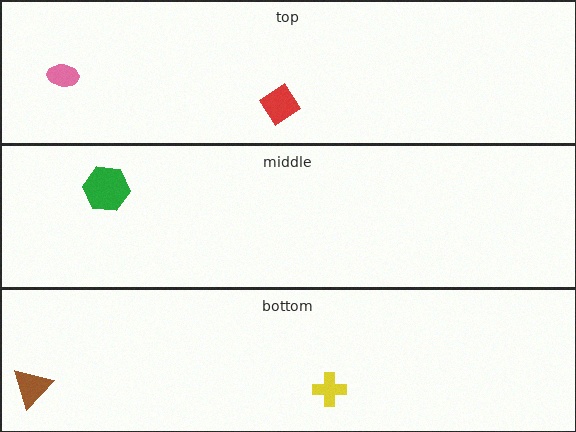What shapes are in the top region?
The pink ellipse, the red diamond.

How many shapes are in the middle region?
1.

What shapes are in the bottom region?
The yellow cross, the brown triangle.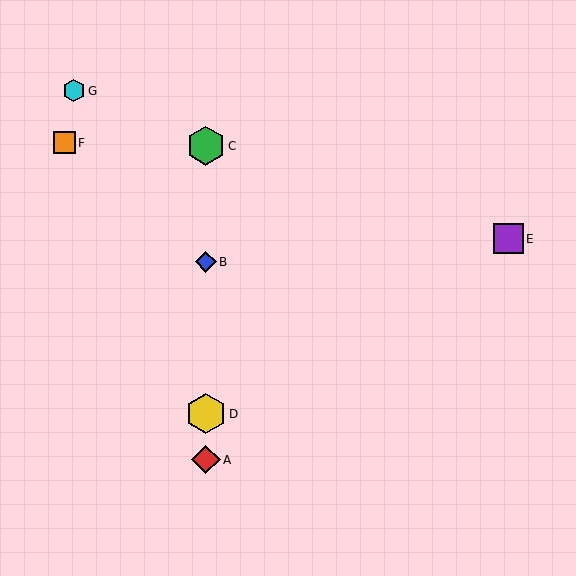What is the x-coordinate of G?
Object G is at x≈74.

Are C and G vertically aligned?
No, C is at x≈206 and G is at x≈74.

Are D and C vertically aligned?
Yes, both are at x≈206.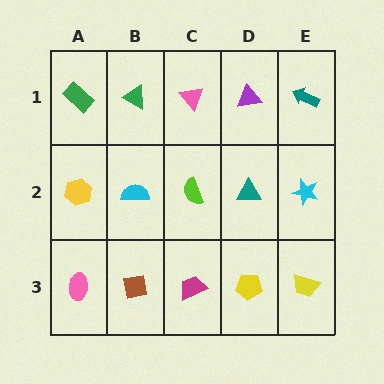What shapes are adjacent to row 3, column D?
A teal triangle (row 2, column D), a magenta trapezoid (row 3, column C), a yellow trapezoid (row 3, column E).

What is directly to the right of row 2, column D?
A cyan star.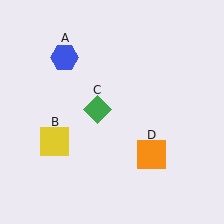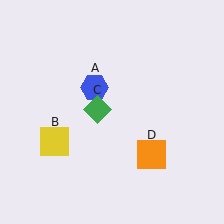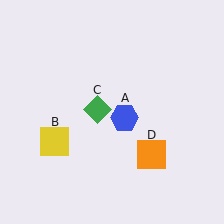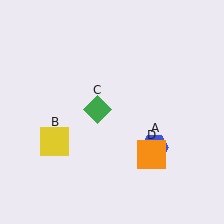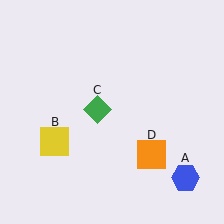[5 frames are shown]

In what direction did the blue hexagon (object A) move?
The blue hexagon (object A) moved down and to the right.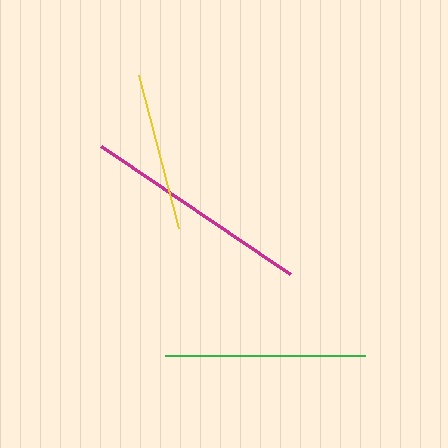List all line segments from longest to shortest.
From longest to shortest: magenta, green, yellow.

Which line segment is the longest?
The magenta line is the longest at approximately 228 pixels.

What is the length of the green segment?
The green segment is approximately 201 pixels long.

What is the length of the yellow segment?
The yellow segment is approximately 157 pixels long.